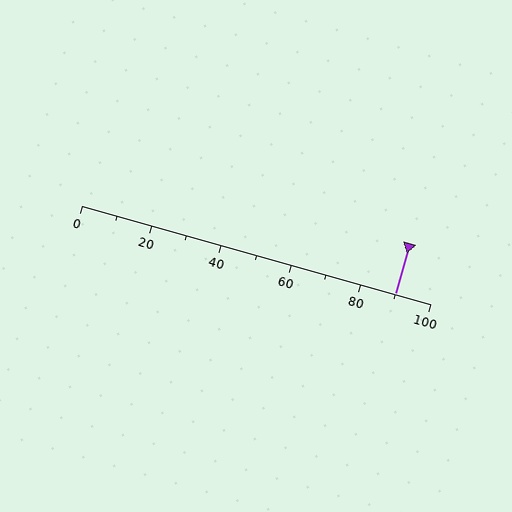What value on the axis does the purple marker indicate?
The marker indicates approximately 90.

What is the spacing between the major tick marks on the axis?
The major ticks are spaced 20 apart.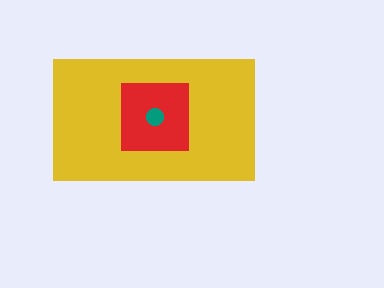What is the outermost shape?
The yellow rectangle.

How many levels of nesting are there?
3.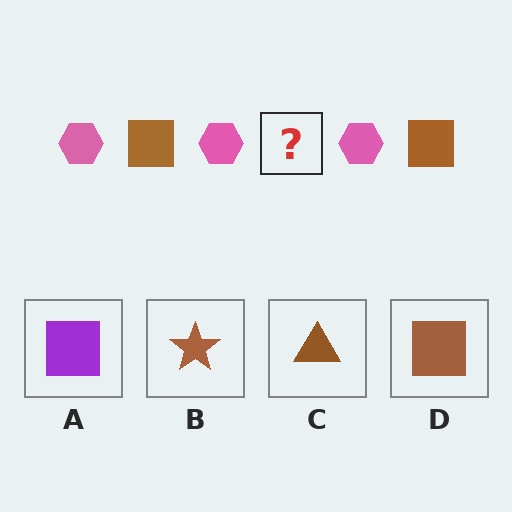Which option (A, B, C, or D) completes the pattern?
D.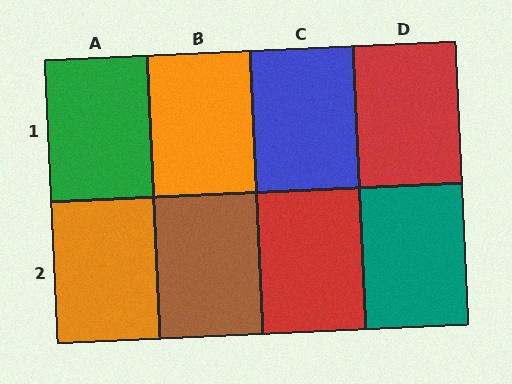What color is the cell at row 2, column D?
Teal.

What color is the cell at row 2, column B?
Brown.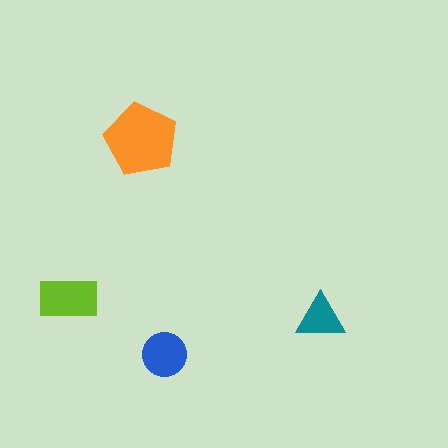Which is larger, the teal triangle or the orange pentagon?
The orange pentagon.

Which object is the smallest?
The teal triangle.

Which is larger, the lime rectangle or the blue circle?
The lime rectangle.